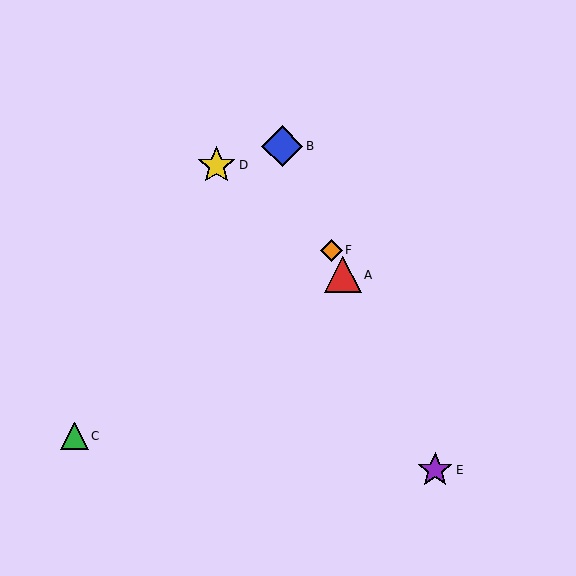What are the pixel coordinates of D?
Object D is at (216, 165).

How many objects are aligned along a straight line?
4 objects (A, B, E, F) are aligned along a straight line.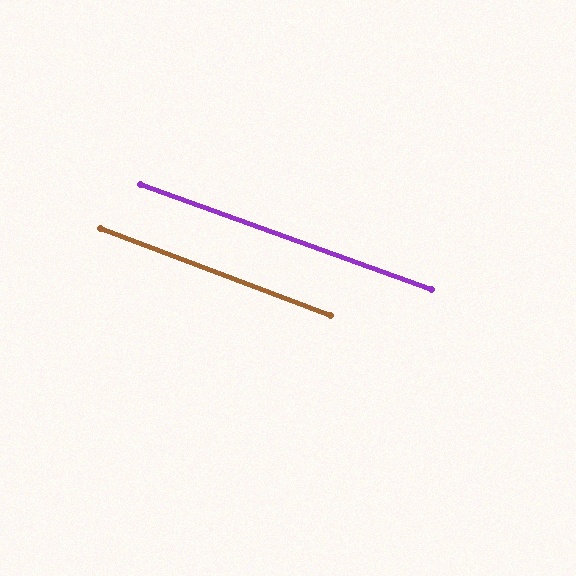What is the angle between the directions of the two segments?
Approximately 1 degree.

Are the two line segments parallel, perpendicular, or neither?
Parallel — their directions differ by only 0.7°.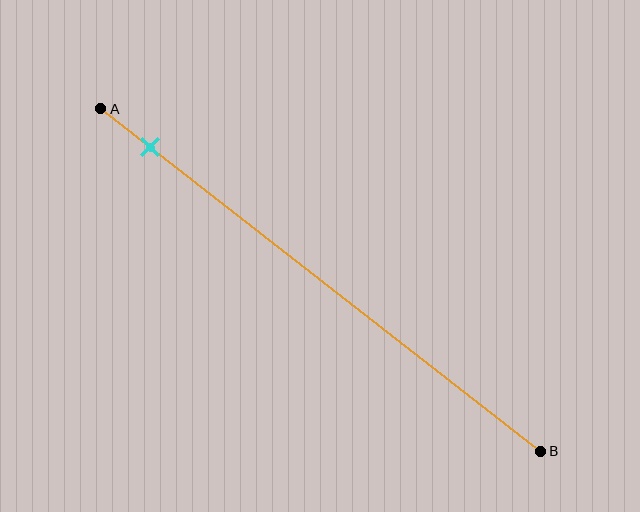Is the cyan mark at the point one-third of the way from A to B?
No, the mark is at about 10% from A, not at the 33% one-third point.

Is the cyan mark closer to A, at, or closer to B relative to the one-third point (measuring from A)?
The cyan mark is closer to point A than the one-third point of segment AB.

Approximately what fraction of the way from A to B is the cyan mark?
The cyan mark is approximately 10% of the way from A to B.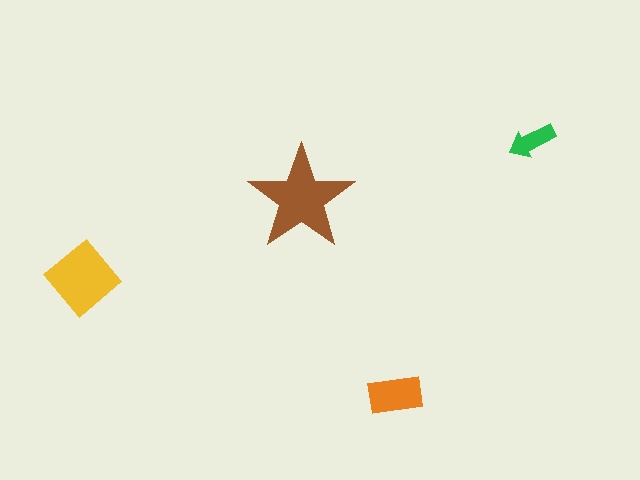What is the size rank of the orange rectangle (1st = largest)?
3rd.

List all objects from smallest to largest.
The green arrow, the orange rectangle, the yellow diamond, the brown star.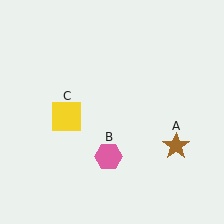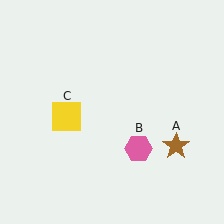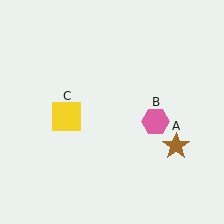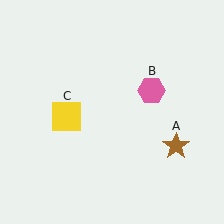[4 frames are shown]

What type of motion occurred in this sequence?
The pink hexagon (object B) rotated counterclockwise around the center of the scene.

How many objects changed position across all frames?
1 object changed position: pink hexagon (object B).